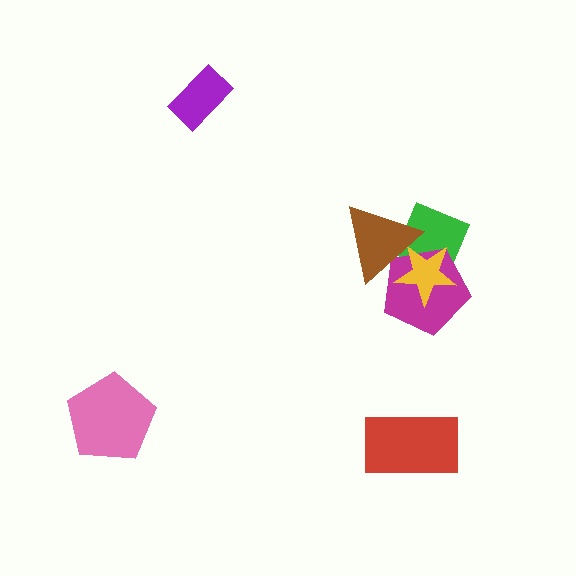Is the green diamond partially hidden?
Yes, it is partially covered by another shape.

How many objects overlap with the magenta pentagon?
3 objects overlap with the magenta pentagon.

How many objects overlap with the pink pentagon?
0 objects overlap with the pink pentagon.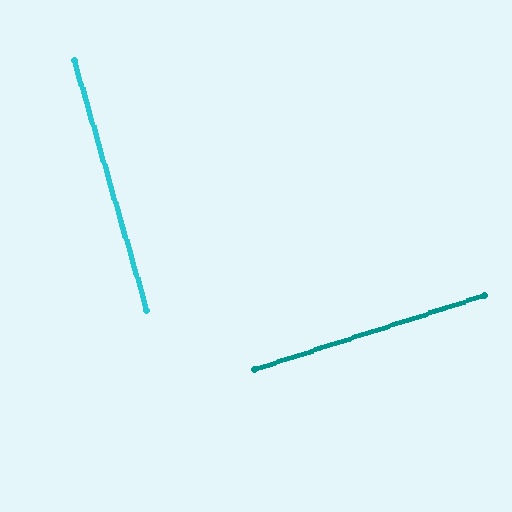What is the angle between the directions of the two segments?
Approximately 88 degrees.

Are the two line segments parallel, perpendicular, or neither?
Perpendicular — they meet at approximately 88°.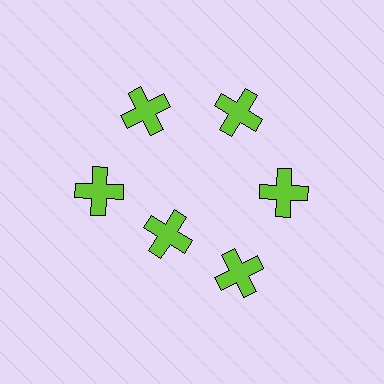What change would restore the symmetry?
The symmetry would be restored by moving it outward, back onto the ring so that all 6 crosses sit at equal angles and equal distance from the center.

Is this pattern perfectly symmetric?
No. The 6 lime crosses are arranged in a ring, but one element near the 7 o'clock position is pulled inward toward the center, breaking the 6-fold rotational symmetry.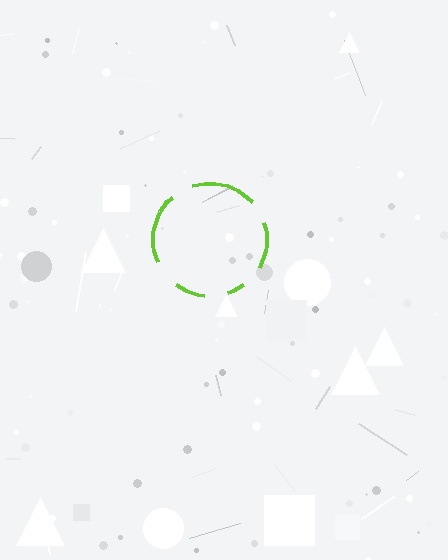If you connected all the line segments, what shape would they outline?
They would outline a circle.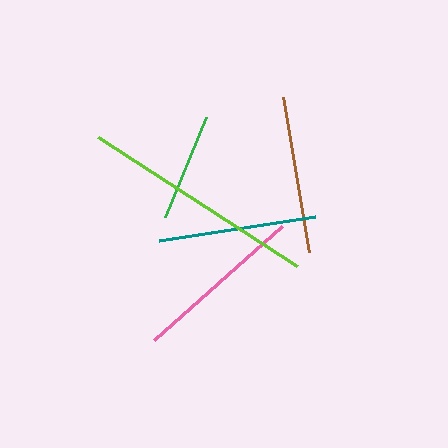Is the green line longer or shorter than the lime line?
The lime line is longer than the green line.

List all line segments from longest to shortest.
From longest to shortest: lime, pink, teal, brown, green.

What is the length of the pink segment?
The pink segment is approximately 172 pixels long.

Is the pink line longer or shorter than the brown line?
The pink line is longer than the brown line.